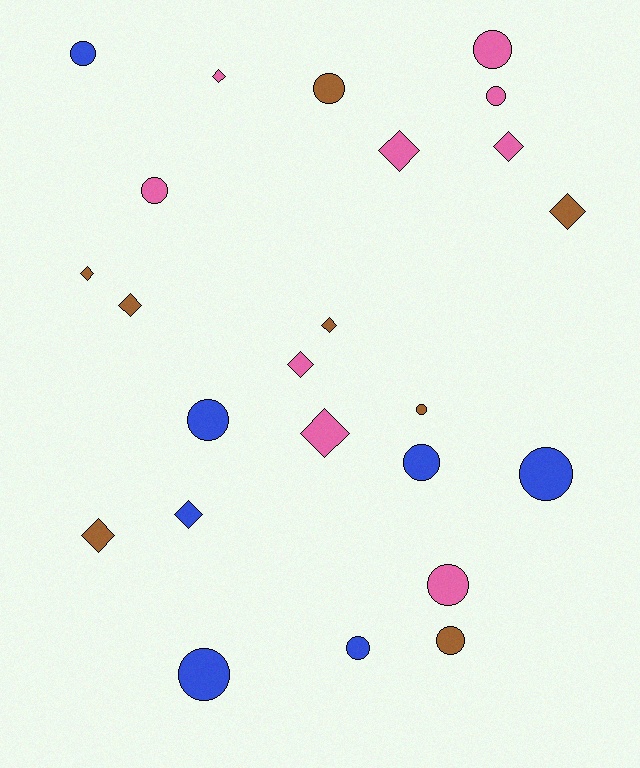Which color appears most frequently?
Pink, with 9 objects.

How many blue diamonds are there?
There is 1 blue diamond.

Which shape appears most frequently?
Circle, with 13 objects.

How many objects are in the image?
There are 24 objects.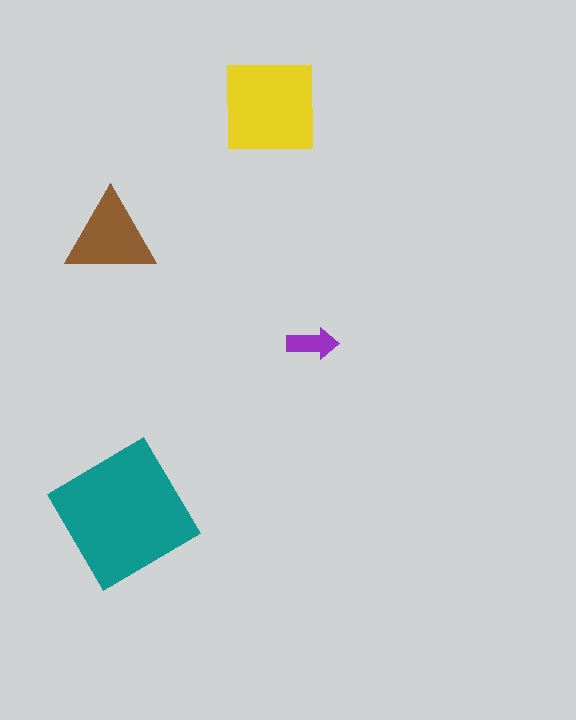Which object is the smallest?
The purple arrow.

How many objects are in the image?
There are 4 objects in the image.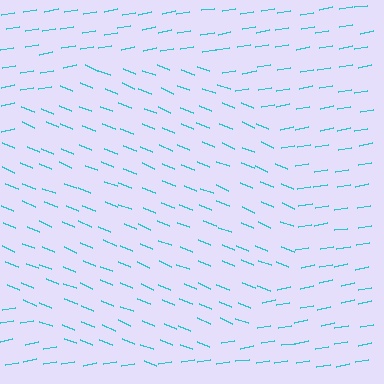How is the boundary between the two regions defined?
The boundary is defined purely by a change in line orientation (approximately 32 degrees difference). All lines are the same color and thickness.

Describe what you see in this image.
The image is filled with small cyan line segments. A circle region in the image has lines oriented differently from the surrounding lines, creating a visible texture boundary.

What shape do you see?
I see a circle.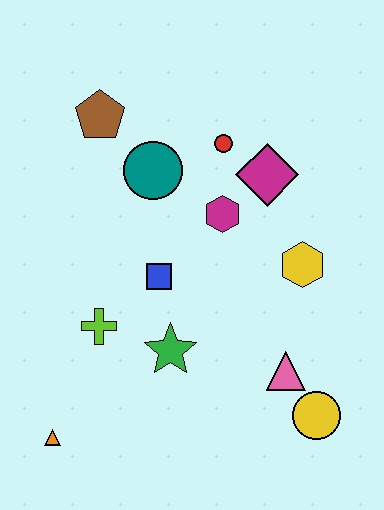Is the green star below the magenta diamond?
Yes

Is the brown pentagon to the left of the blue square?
Yes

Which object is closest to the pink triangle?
The yellow circle is closest to the pink triangle.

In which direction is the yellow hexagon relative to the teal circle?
The yellow hexagon is to the right of the teal circle.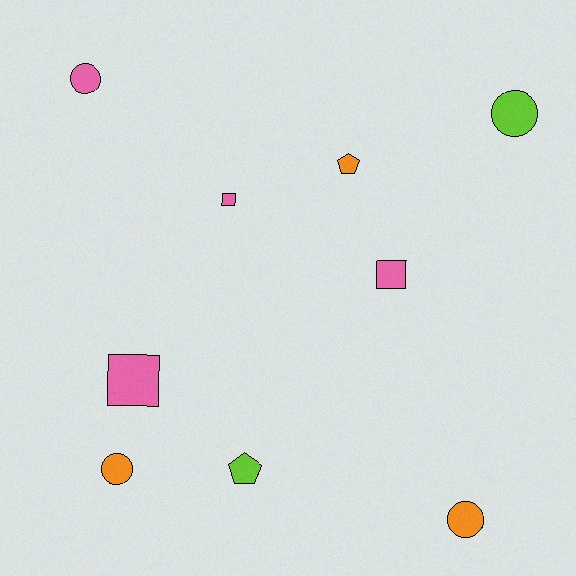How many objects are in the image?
There are 9 objects.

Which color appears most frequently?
Pink, with 4 objects.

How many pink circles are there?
There is 1 pink circle.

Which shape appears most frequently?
Circle, with 4 objects.